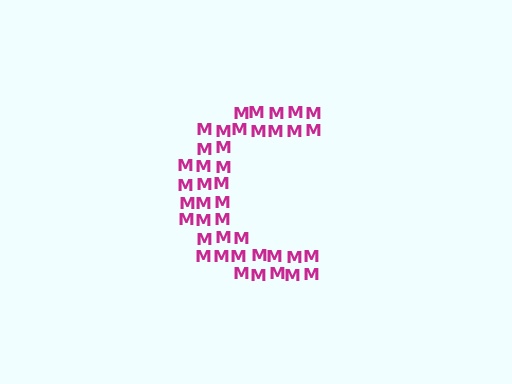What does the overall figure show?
The overall figure shows the letter C.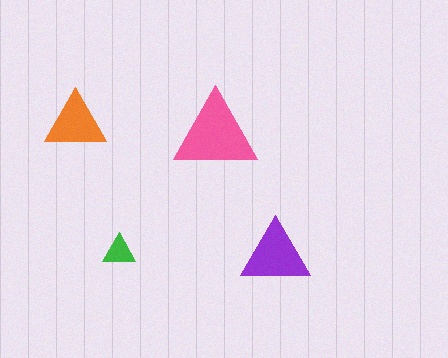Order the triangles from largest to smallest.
the pink one, the purple one, the orange one, the green one.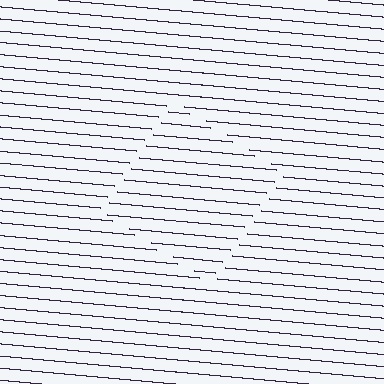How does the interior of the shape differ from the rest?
The interior of the shape contains the same grating, shifted by half a period — the contour is defined by the phase discontinuity where line-ends from the inner and outer gratings abut.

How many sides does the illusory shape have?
4 sides — the line-ends trace a square.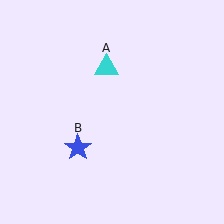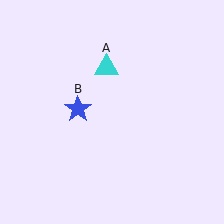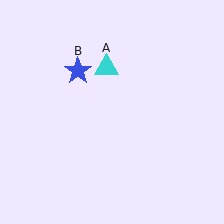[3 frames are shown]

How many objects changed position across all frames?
1 object changed position: blue star (object B).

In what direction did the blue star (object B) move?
The blue star (object B) moved up.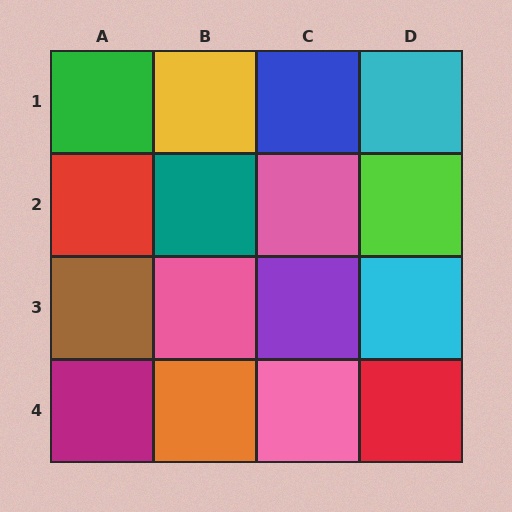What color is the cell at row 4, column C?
Pink.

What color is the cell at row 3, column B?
Pink.